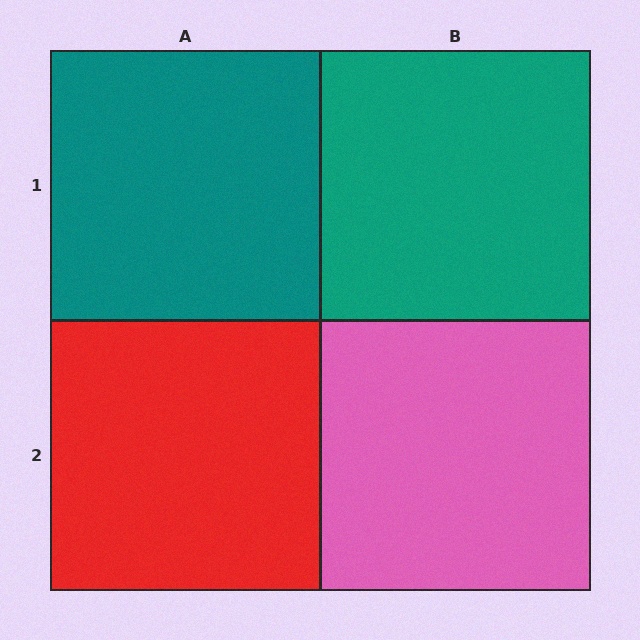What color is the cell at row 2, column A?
Red.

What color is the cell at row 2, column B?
Pink.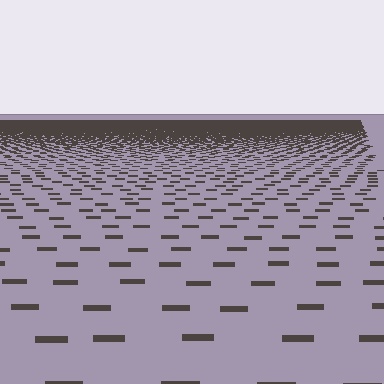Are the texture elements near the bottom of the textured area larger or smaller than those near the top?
Larger. Near the bottom, elements are closer to the viewer and appear at a bigger on-screen size.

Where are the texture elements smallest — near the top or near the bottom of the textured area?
Near the top.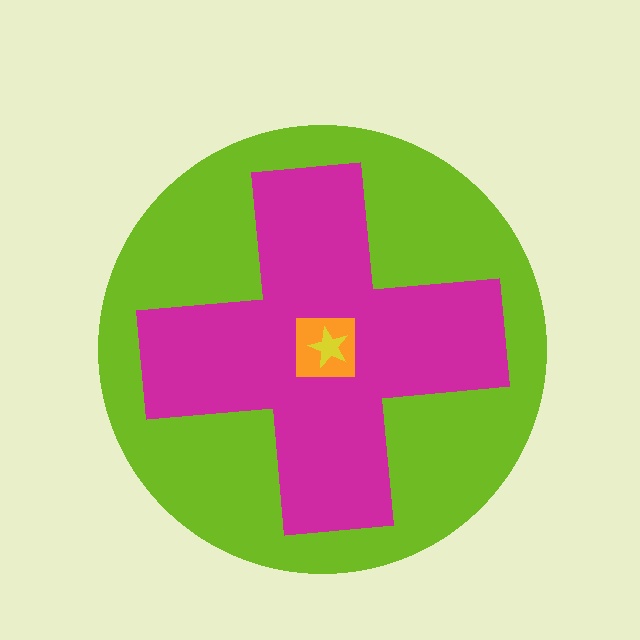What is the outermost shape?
The lime circle.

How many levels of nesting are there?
4.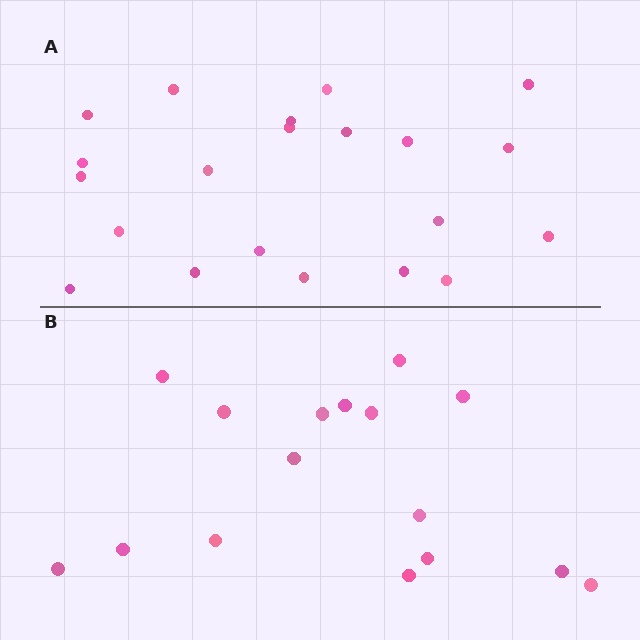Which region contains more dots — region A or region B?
Region A (the top region) has more dots.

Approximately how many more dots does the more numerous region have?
Region A has about 5 more dots than region B.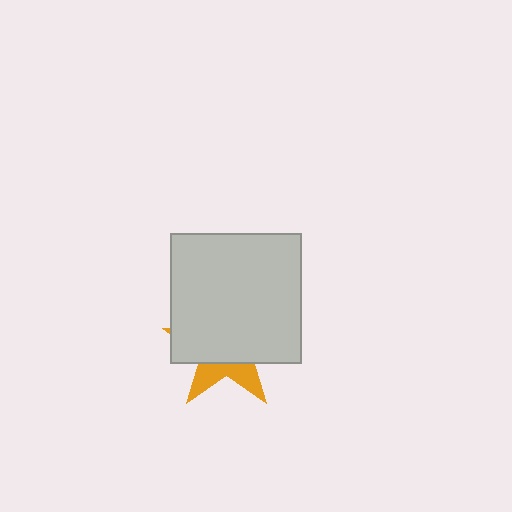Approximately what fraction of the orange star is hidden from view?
Roughly 70% of the orange star is hidden behind the light gray square.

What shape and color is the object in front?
The object in front is a light gray square.